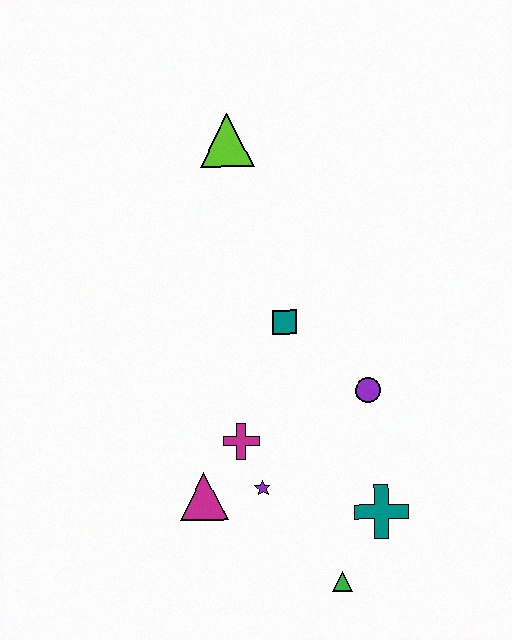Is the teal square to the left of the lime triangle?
No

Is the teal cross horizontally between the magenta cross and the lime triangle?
No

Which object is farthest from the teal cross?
The lime triangle is farthest from the teal cross.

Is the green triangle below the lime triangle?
Yes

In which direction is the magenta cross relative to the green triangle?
The magenta cross is above the green triangle.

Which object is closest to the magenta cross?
The purple star is closest to the magenta cross.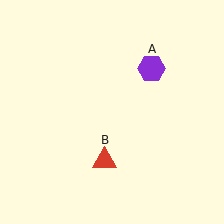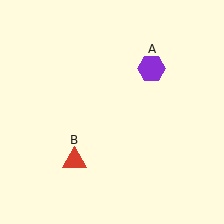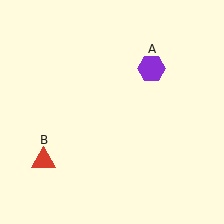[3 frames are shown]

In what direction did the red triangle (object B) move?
The red triangle (object B) moved left.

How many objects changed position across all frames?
1 object changed position: red triangle (object B).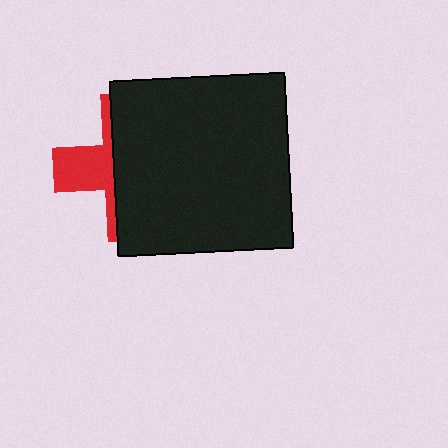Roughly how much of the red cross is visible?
A small part of it is visible (roughly 31%).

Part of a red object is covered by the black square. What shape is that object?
It is a cross.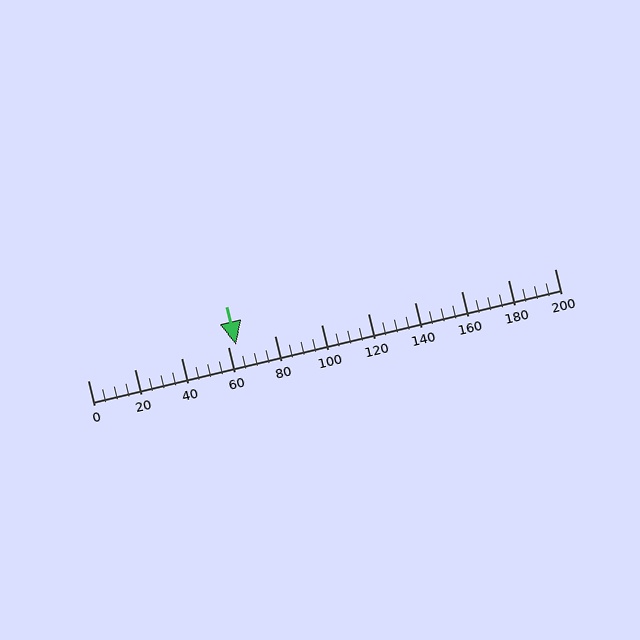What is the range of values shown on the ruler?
The ruler shows values from 0 to 200.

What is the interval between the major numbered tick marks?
The major tick marks are spaced 20 units apart.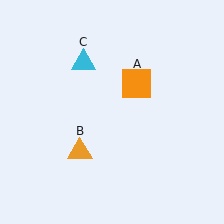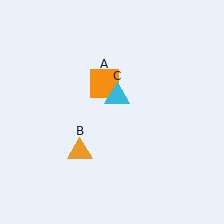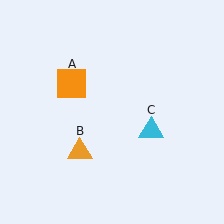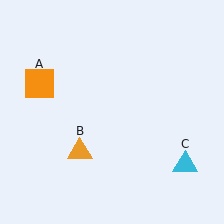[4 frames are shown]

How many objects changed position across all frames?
2 objects changed position: orange square (object A), cyan triangle (object C).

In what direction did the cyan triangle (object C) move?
The cyan triangle (object C) moved down and to the right.